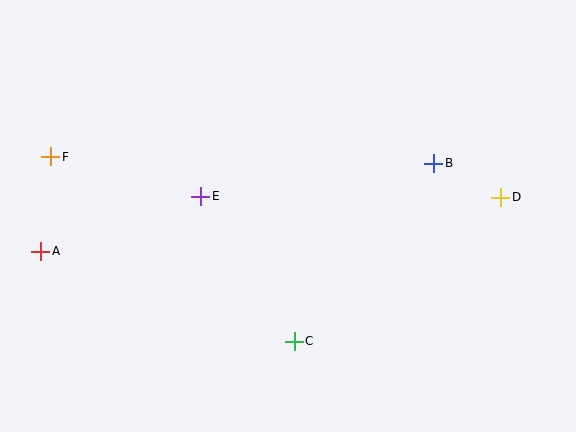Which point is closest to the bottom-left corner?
Point A is closest to the bottom-left corner.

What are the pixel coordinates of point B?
Point B is at (434, 163).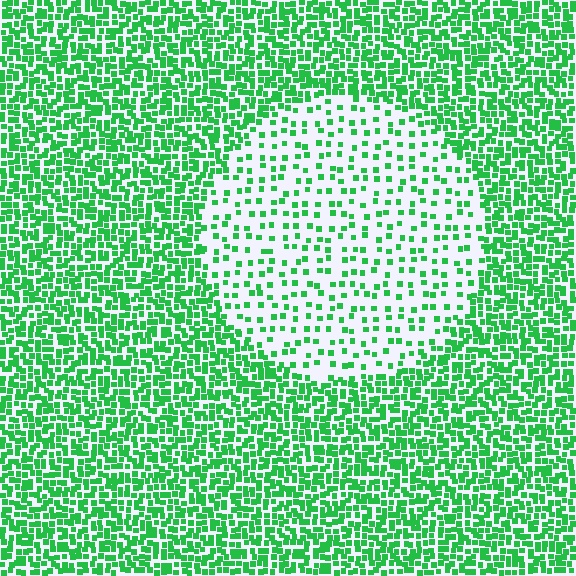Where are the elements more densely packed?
The elements are more densely packed outside the circle boundary.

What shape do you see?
I see a circle.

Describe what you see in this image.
The image contains small green elements arranged at two different densities. A circle-shaped region is visible where the elements are less densely packed than the surrounding area.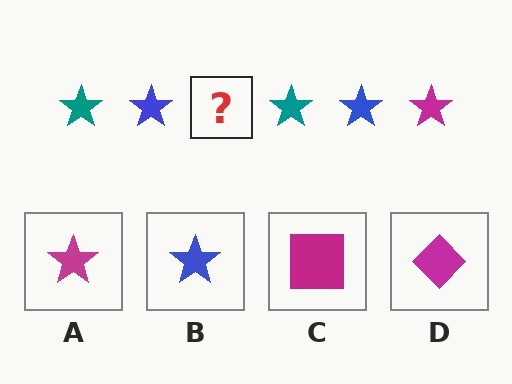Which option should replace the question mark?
Option A.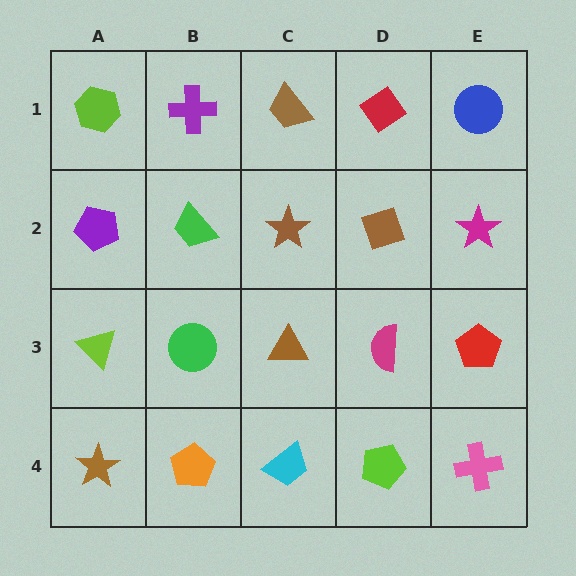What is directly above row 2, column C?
A brown trapezoid.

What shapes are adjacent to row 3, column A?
A purple pentagon (row 2, column A), a brown star (row 4, column A), a green circle (row 3, column B).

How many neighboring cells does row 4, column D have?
3.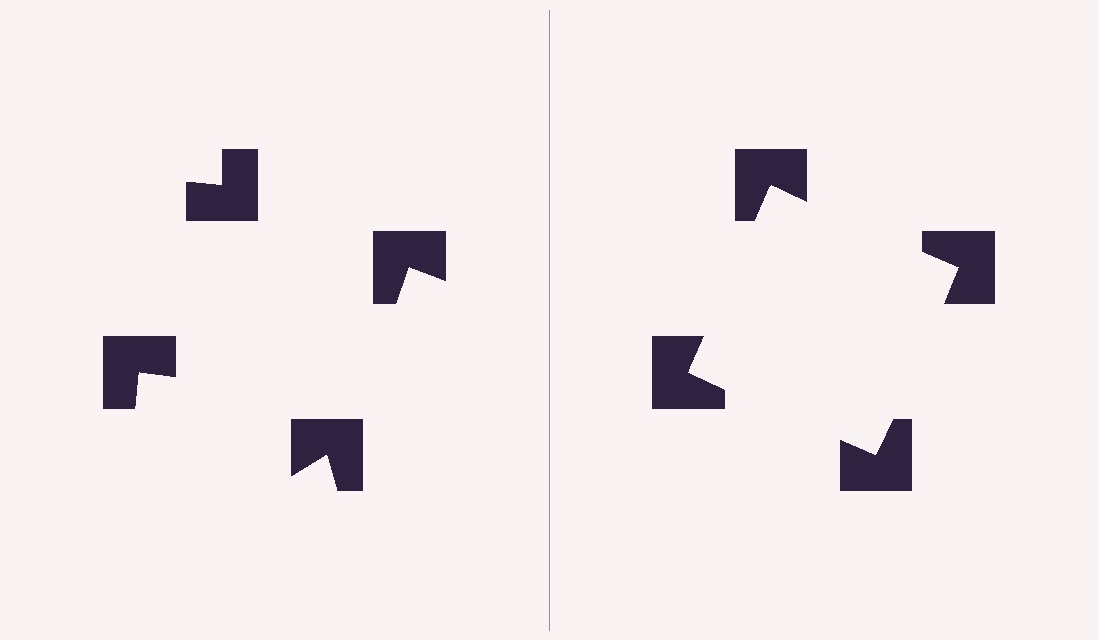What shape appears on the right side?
An illusory square.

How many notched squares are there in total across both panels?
8 — 4 on each side.